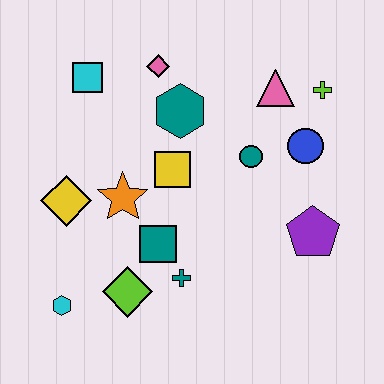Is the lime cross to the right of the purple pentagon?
Yes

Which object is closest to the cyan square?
The pink diamond is closest to the cyan square.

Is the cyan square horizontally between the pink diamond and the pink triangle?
No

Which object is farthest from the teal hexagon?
The cyan hexagon is farthest from the teal hexagon.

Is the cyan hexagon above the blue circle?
No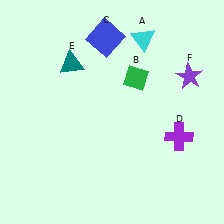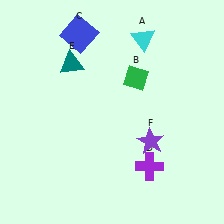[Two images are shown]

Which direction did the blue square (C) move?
The blue square (C) moved left.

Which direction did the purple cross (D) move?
The purple cross (D) moved left.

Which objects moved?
The objects that moved are: the blue square (C), the purple cross (D), the purple star (F).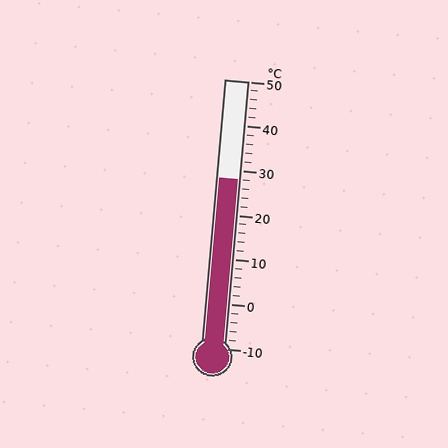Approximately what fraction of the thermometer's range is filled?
The thermometer is filled to approximately 65% of its range.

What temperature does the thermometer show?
The thermometer shows approximately 28°C.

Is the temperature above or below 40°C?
The temperature is below 40°C.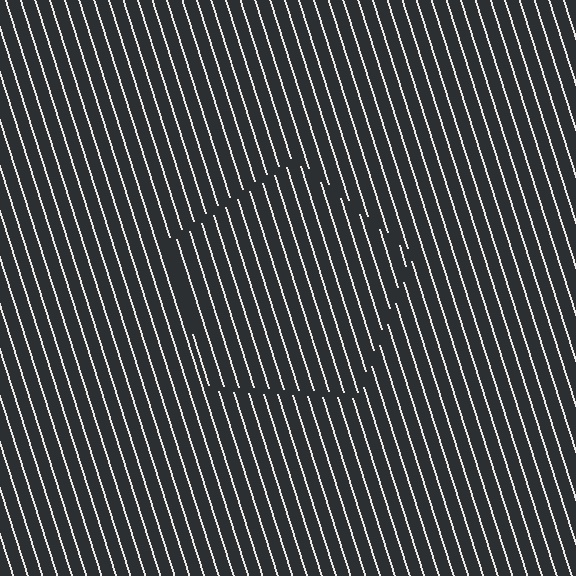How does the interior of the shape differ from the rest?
The interior of the shape contains the same grating, shifted by half a period — the contour is defined by the phase discontinuity where line-ends from the inner and outer gratings abut.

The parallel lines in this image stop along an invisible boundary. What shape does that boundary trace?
An illusory pentagon. The interior of the shape contains the same grating, shifted by half a period — the contour is defined by the phase discontinuity where line-ends from the inner and outer gratings abut.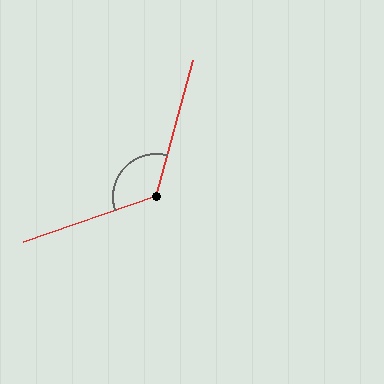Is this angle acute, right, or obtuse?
It is obtuse.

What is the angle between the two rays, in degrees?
Approximately 124 degrees.